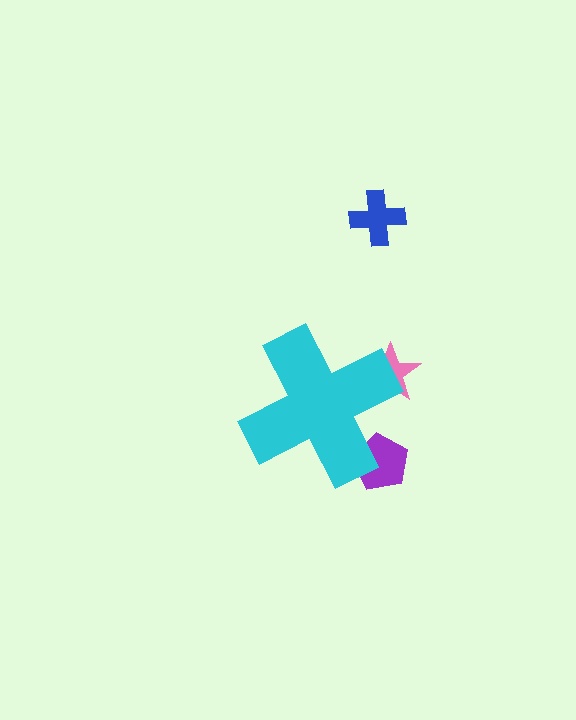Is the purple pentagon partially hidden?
Yes, the purple pentagon is partially hidden behind the cyan cross.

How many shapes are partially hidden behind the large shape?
2 shapes are partially hidden.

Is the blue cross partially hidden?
No, the blue cross is fully visible.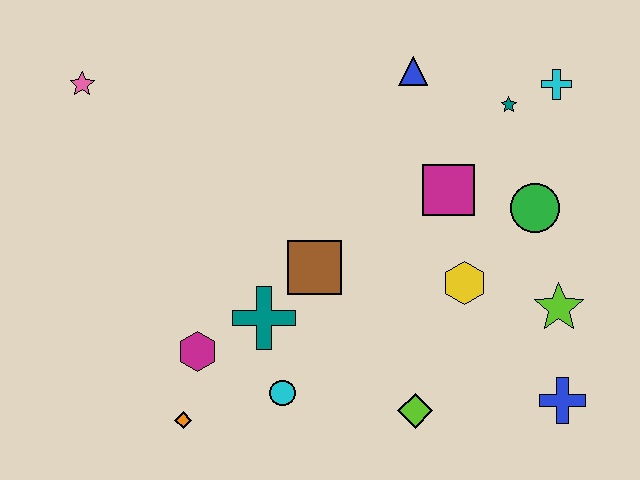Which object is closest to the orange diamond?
The magenta hexagon is closest to the orange diamond.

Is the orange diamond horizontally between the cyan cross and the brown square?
No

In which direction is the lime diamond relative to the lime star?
The lime diamond is to the left of the lime star.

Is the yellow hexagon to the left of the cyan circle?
No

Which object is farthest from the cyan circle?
The cyan cross is farthest from the cyan circle.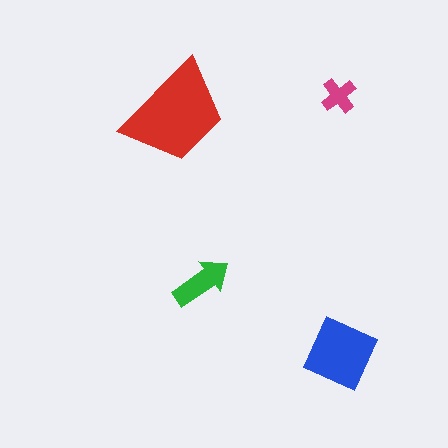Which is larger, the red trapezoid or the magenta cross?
The red trapezoid.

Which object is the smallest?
The magenta cross.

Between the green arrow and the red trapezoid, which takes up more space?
The red trapezoid.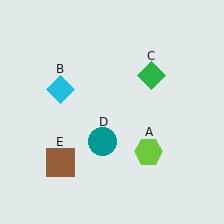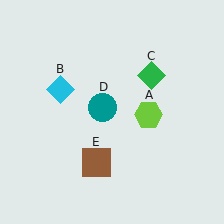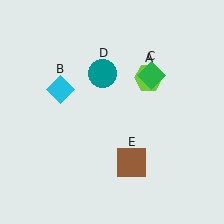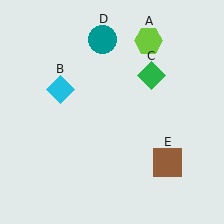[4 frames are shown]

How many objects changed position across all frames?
3 objects changed position: lime hexagon (object A), teal circle (object D), brown square (object E).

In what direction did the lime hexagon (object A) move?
The lime hexagon (object A) moved up.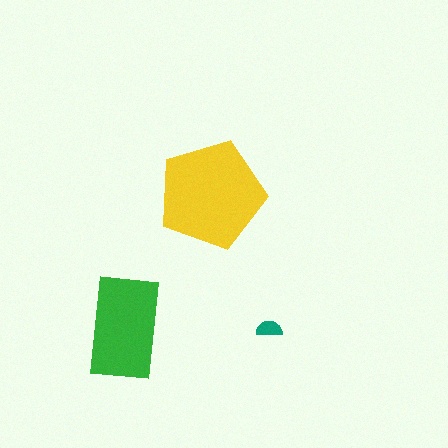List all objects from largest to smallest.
The yellow pentagon, the green rectangle, the teal semicircle.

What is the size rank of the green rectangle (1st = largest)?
2nd.